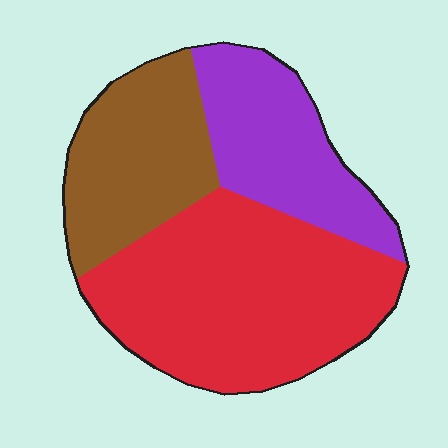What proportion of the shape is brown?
Brown takes up about one quarter (1/4) of the shape.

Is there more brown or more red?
Red.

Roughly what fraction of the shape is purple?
Purple takes up between a sixth and a third of the shape.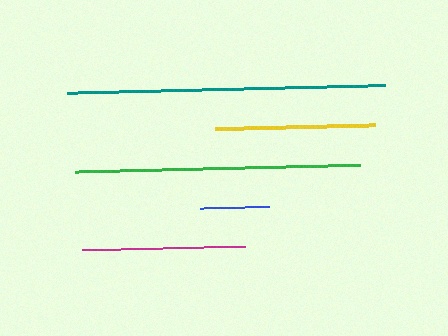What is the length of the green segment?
The green segment is approximately 285 pixels long.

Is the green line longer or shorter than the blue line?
The green line is longer than the blue line.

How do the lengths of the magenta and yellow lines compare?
The magenta and yellow lines are approximately the same length.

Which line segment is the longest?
The teal line is the longest at approximately 319 pixels.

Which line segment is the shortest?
The blue line is the shortest at approximately 69 pixels.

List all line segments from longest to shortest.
From longest to shortest: teal, green, magenta, yellow, blue.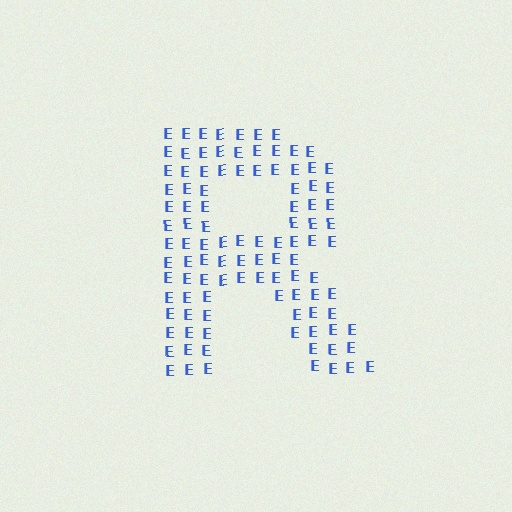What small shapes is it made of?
It is made of small letter E's.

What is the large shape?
The large shape is the letter R.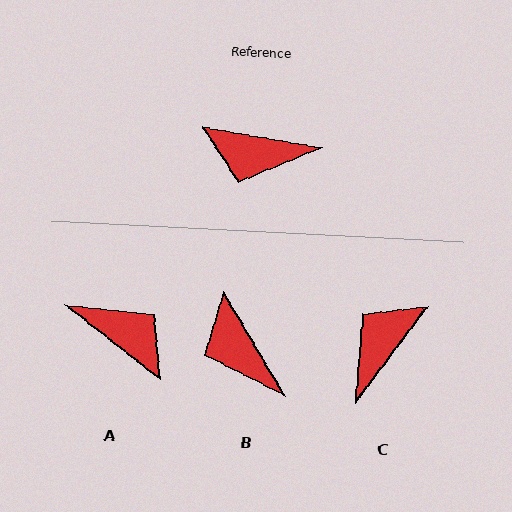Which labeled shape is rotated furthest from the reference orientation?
A, about 152 degrees away.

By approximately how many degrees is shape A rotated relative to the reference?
Approximately 152 degrees counter-clockwise.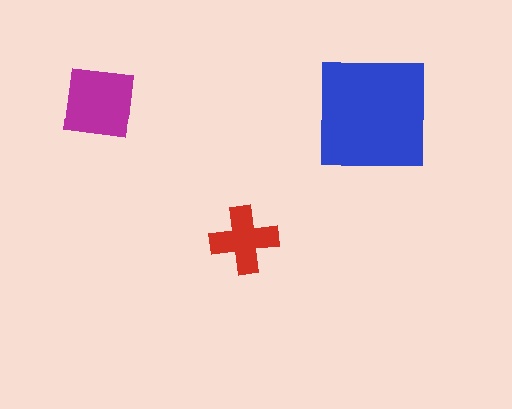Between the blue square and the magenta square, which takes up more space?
The blue square.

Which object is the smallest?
The red cross.